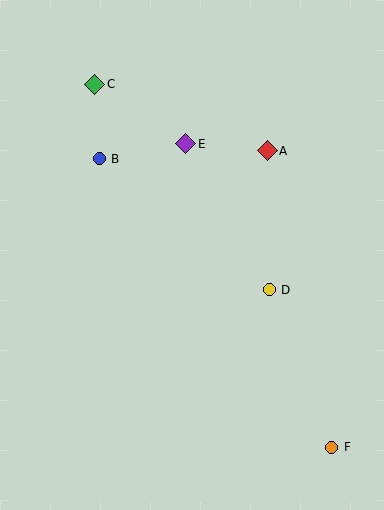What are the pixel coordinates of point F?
Point F is at (332, 447).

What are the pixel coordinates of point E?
Point E is at (186, 144).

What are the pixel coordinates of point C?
Point C is at (95, 84).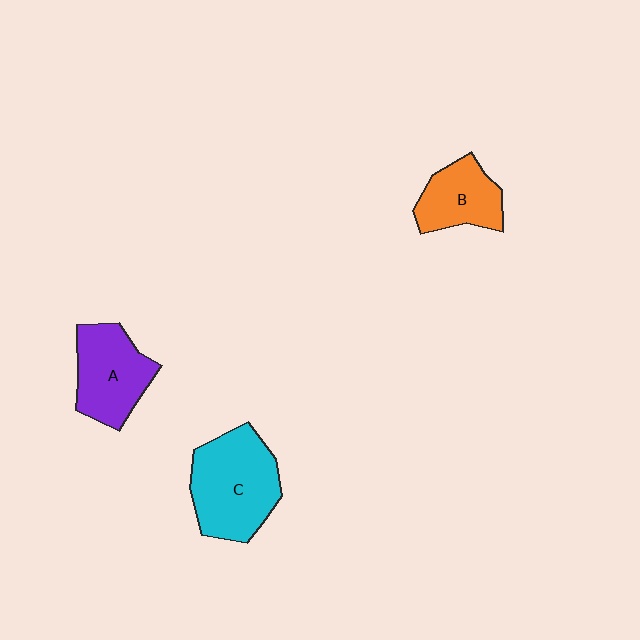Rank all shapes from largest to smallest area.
From largest to smallest: C (cyan), A (purple), B (orange).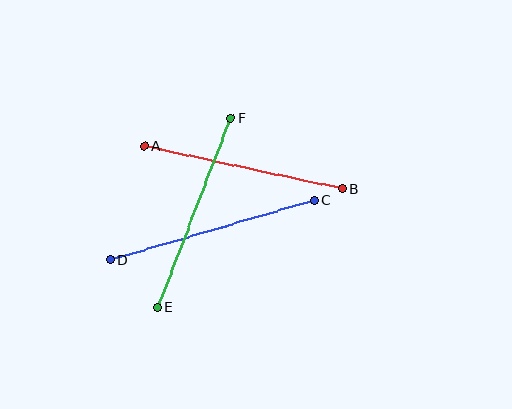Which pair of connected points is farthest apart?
Points C and D are farthest apart.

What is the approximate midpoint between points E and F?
The midpoint is at approximately (194, 213) pixels.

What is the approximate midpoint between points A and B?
The midpoint is at approximately (243, 168) pixels.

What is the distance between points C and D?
The distance is approximately 212 pixels.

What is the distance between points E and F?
The distance is approximately 203 pixels.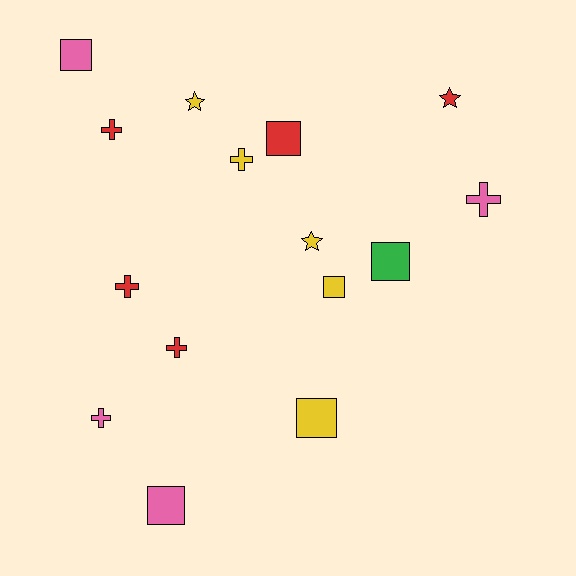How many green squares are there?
There is 1 green square.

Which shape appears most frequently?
Square, with 6 objects.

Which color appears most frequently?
Yellow, with 5 objects.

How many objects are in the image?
There are 15 objects.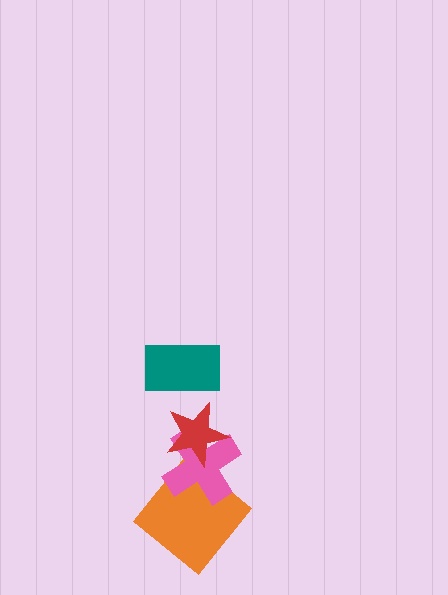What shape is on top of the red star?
The teal rectangle is on top of the red star.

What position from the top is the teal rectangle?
The teal rectangle is 1st from the top.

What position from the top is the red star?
The red star is 2nd from the top.